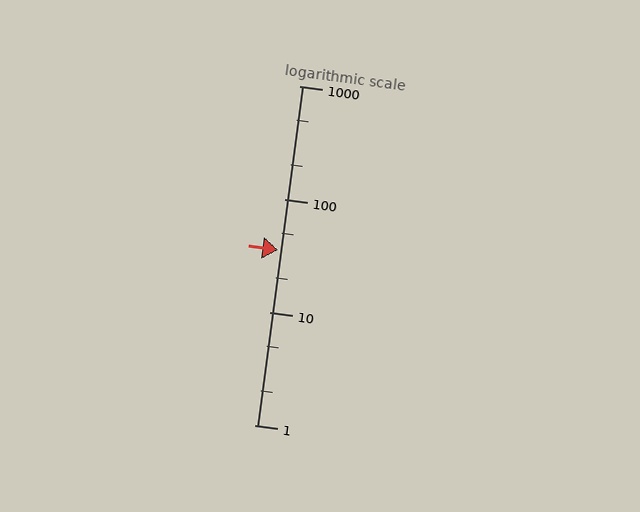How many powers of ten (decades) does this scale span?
The scale spans 3 decades, from 1 to 1000.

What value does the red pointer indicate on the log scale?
The pointer indicates approximately 35.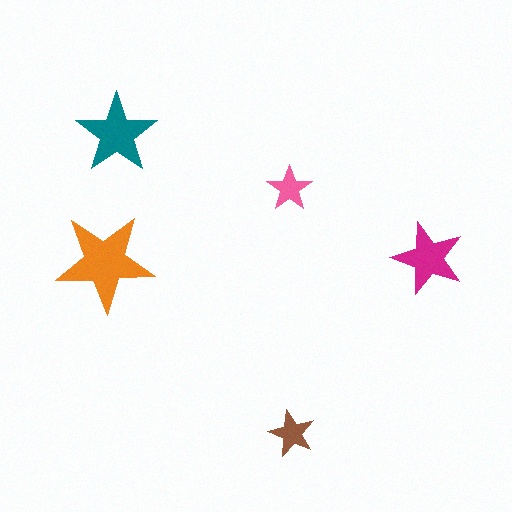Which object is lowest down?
The brown star is bottommost.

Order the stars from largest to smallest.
the orange one, the teal one, the magenta one, the brown one, the pink one.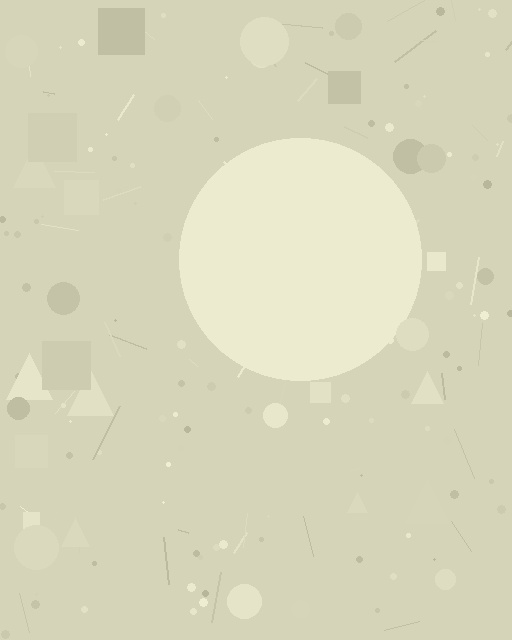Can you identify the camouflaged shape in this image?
The camouflaged shape is a circle.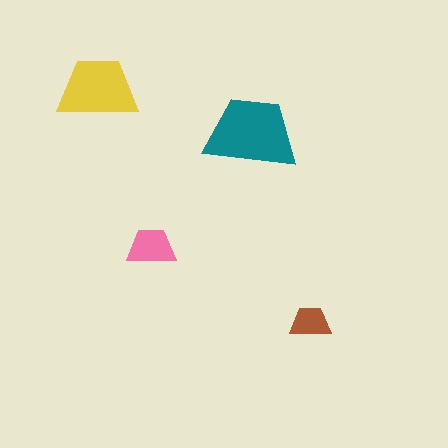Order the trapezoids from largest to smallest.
the teal one, the yellow one, the pink one, the brown one.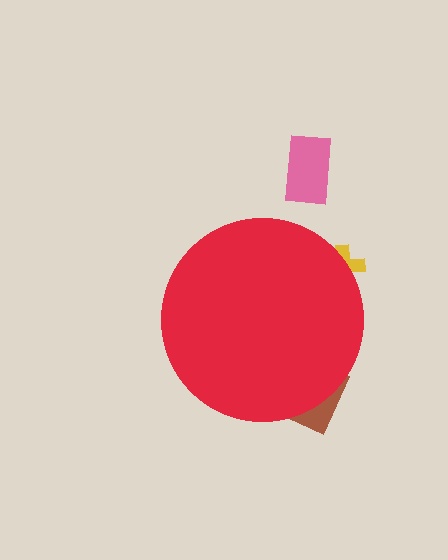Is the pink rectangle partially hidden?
No, the pink rectangle is fully visible.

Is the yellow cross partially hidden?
Yes, the yellow cross is partially hidden behind the red circle.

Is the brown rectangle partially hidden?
Yes, the brown rectangle is partially hidden behind the red circle.